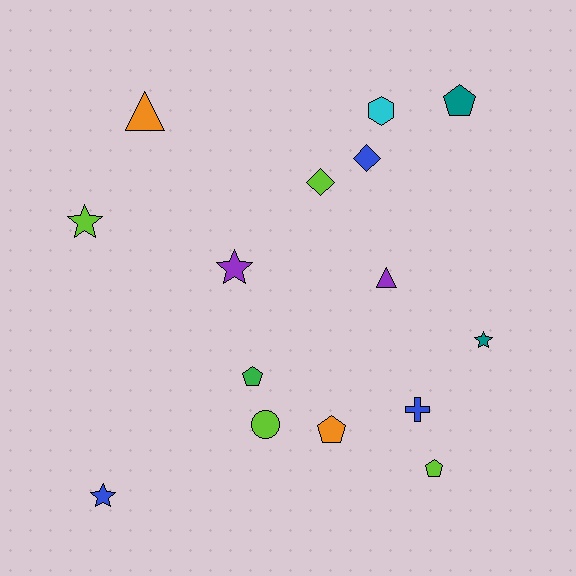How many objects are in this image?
There are 15 objects.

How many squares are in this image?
There are no squares.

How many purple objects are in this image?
There are 2 purple objects.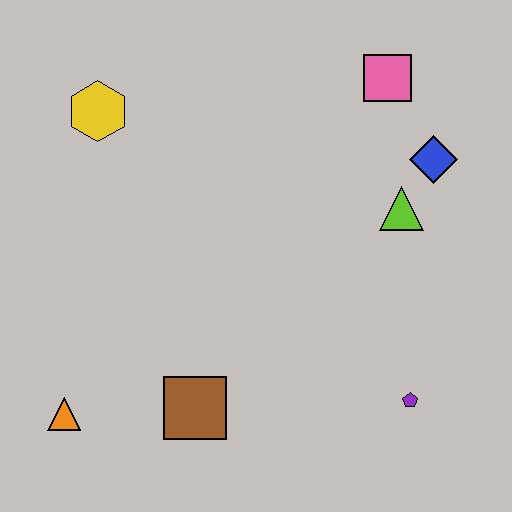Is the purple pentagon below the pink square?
Yes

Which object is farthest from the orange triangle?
The pink square is farthest from the orange triangle.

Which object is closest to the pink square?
The blue diamond is closest to the pink square.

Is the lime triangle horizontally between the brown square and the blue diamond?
Yes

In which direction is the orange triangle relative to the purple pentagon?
The orange triangle is to the left of the purple pentagon.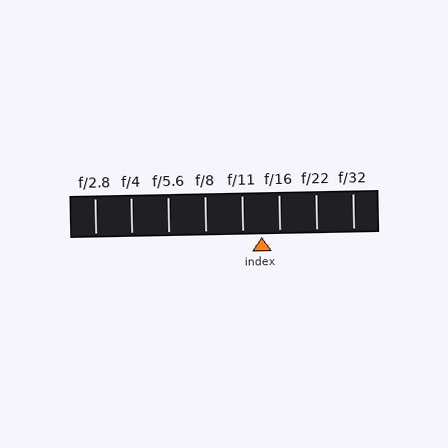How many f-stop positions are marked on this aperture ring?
There are 8 f-stop positions marked.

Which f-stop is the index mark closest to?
The index mark is closest to f/16.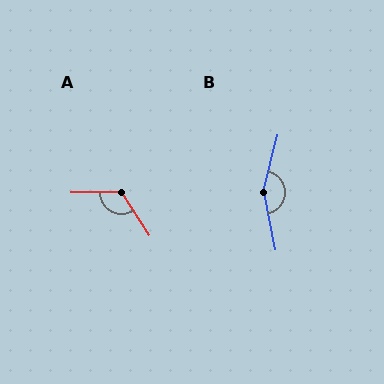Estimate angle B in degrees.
Approximately 155 degrees.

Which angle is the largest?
B, at approximately 155 degrees.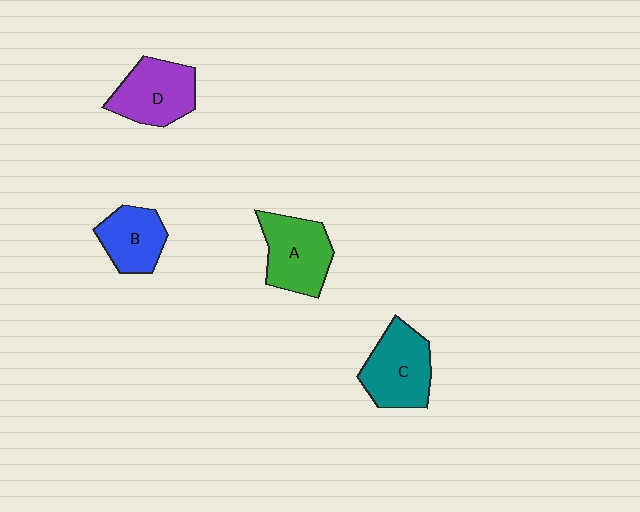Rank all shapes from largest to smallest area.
From largest to smallest: C (teal), A (green), D (purple), B (blue).